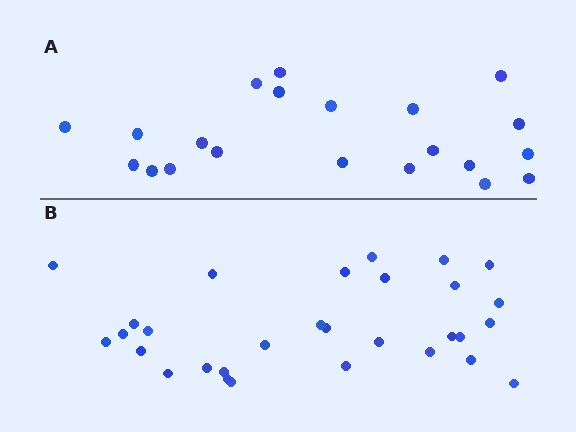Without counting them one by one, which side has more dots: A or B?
Region B (the bottom region) has more dots.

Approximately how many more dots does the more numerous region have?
Region B has roughly 8 or so more dots than region A.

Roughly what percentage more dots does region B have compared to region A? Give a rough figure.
About 45% more.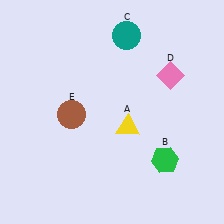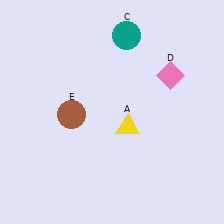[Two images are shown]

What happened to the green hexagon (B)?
The green hexagon (B) was removed in Image 2. It was in the bottom-right area of Image 1.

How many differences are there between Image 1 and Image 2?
There is 1 difference between the two images.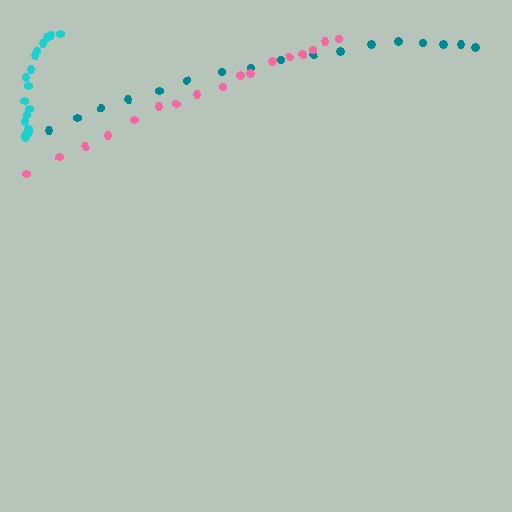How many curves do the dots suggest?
There are 3 distinct paths.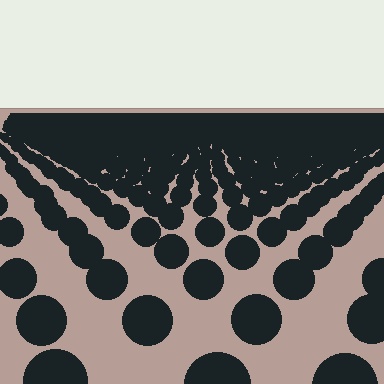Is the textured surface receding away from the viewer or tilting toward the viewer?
The surface is receding away from the viewer. Texture elements get smaller and denser toward the top.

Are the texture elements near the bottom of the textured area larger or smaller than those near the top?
Larger. Near the bottom, elements are closer to the viewer and appear at a bigger on-screen size.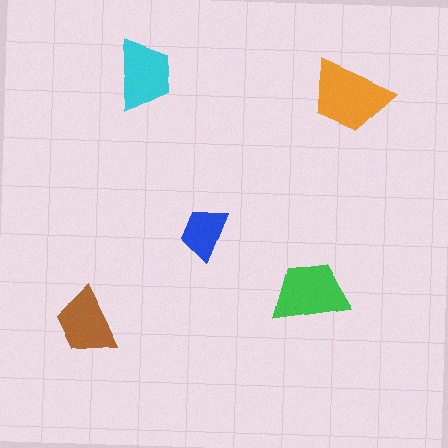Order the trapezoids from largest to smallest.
the orange one, the green one, the cyan one, the brown one, the blue one.